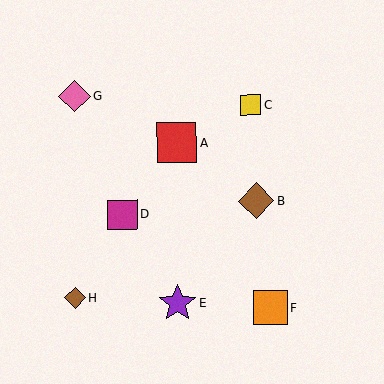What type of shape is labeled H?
Shape H is a brown diamond.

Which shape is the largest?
The red square (labeled A) is the largest.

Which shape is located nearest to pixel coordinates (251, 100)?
The yellow square (labeled C) at (251, 105) is nearest to that location.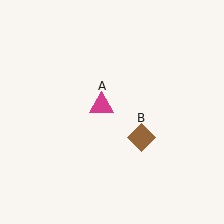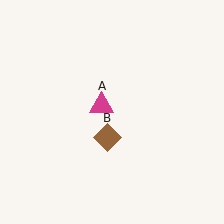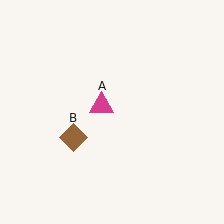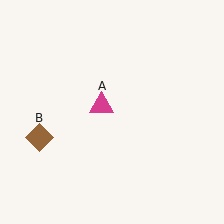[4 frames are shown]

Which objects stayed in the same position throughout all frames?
Magenta triangle (object A) remained stationary.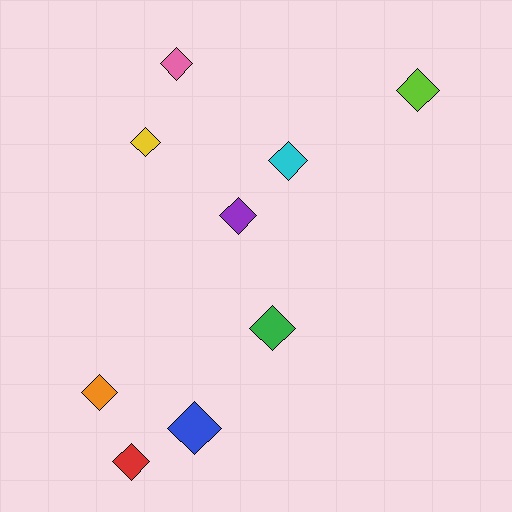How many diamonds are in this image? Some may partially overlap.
There are 9 diamonds.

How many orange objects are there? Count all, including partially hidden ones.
There is 1 orange object.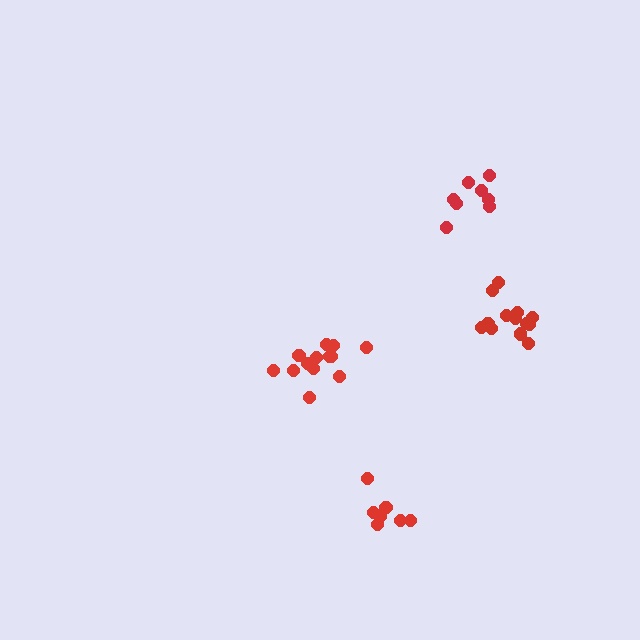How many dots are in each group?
Group 1: 13 dots, Group 2: 8 dots, Group 3: 13 dots, Group 4: 7 dots (41 total).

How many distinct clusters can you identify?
There are 4 distinct clusters.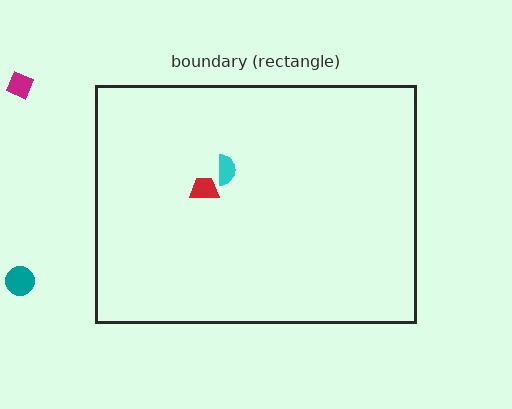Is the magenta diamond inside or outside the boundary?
Outside.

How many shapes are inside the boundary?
2 inside, 2 outside.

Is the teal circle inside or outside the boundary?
Outside.